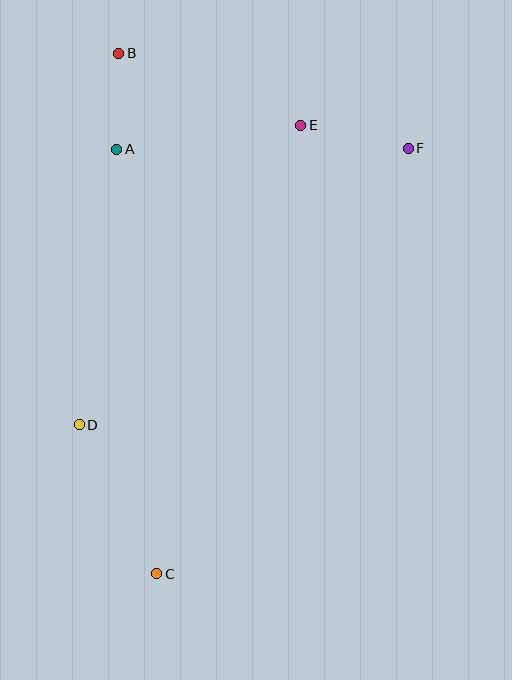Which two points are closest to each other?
Points A and B are closest to each other.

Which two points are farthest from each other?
Points B and C are farthest from each other.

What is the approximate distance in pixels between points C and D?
The distance between C and D is approximately 168 pixels.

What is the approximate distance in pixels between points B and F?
The distance between B and F is approximately 305 pixels.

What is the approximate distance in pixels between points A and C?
The distance between A and C is approximately 427 pixels.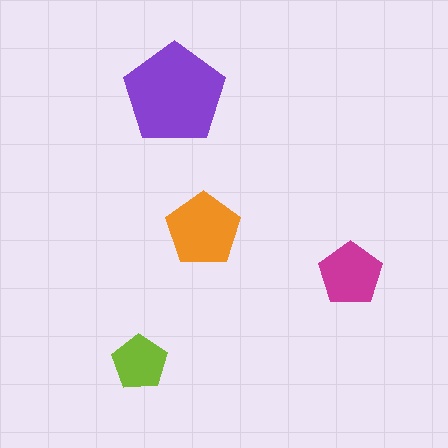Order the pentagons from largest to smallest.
the purple one, the orange one, the magenta one, the lime one.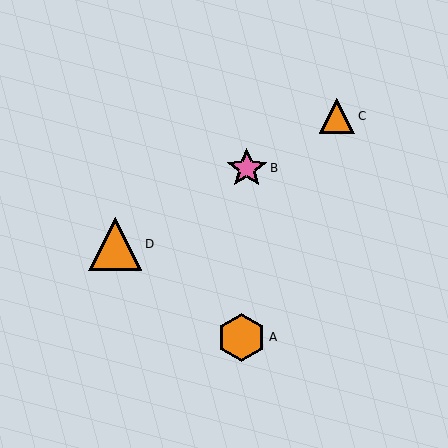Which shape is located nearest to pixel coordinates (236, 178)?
The pink star (labeled B) at (247, 168) is nearest to that location.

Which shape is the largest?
The orange triangle (labeled D) is the largest.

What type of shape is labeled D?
Shape D is an orange triangle.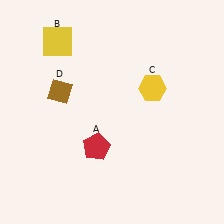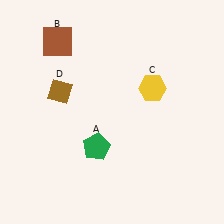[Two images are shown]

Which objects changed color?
A changed from red to green. B changed from yellow to brown.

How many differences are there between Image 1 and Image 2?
There are 2 differences between the two images.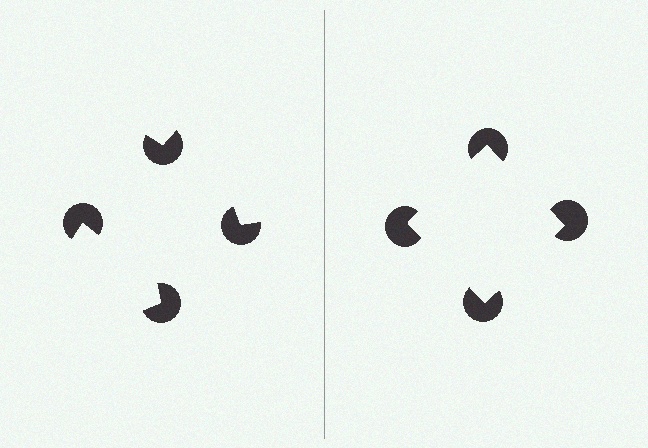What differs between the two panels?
The pac-man discs are positioned identically on both sides; only the wedge orientations differ. On the right they align to a square; on the left they are misaligned.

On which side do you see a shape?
An illusory square appears on the right side. On the left side the wedge cuts are rotated, so no coherent shape forms.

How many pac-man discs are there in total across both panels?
8 — 4 on each side.